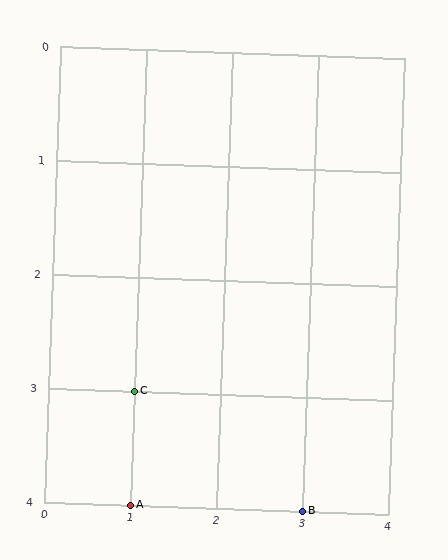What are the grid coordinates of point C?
Point C is at grid coordinates (1, 3).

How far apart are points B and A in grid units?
Points B and A are 2 columns apart.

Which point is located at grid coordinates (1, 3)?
Point C is at (1, 3).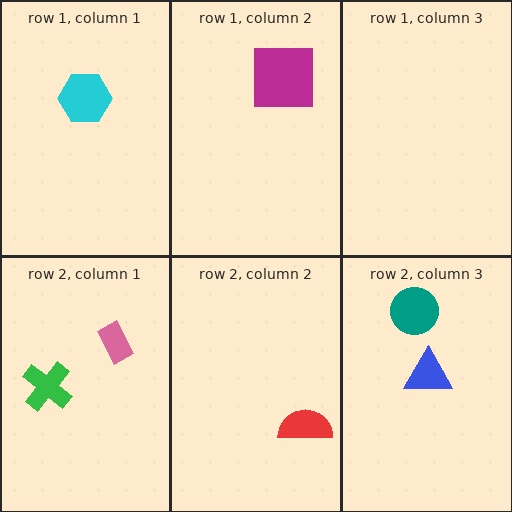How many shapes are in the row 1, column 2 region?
1.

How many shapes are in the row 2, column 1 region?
2.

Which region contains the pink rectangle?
The row 2, column 1 region.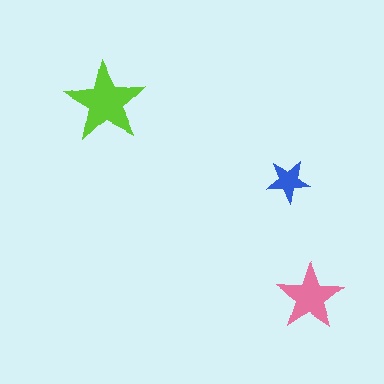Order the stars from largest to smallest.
the lime one, the pink one, the blue one.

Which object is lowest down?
The pink star is bottommost.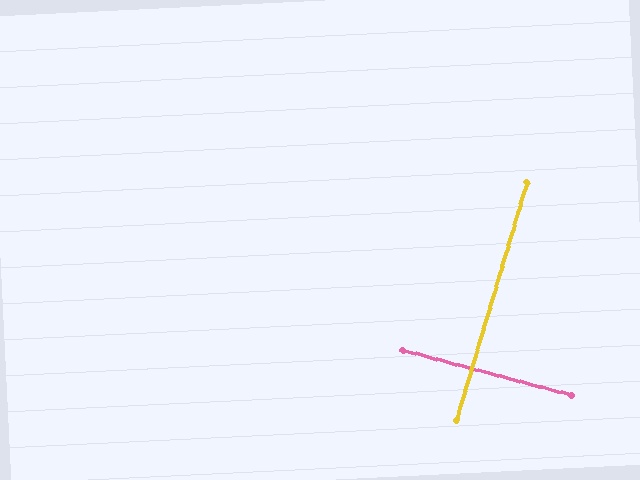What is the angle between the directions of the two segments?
Approximately 88 degrees.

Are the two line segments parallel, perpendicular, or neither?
Perpendicular — they meet at approximately 88°.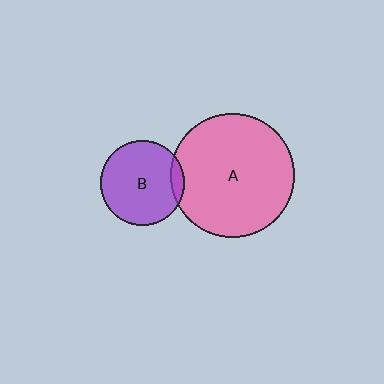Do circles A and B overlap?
Yes.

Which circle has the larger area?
Circle A (pink).